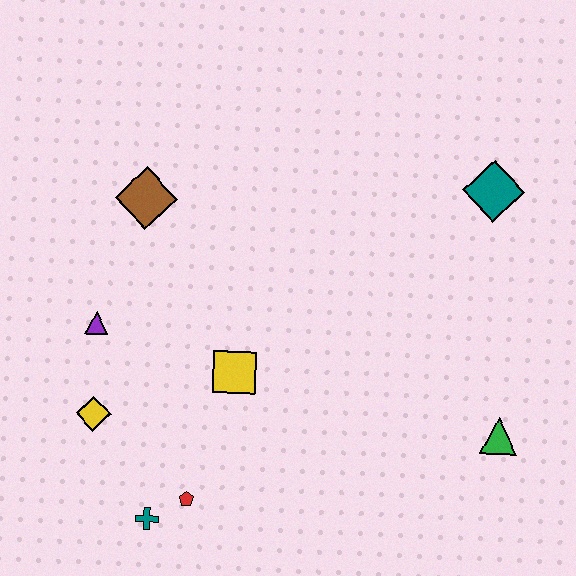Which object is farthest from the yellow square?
The teal diamond is farthest from the yellow square.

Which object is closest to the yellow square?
The red pentagon is closest to the yellow square.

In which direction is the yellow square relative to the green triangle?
The yellow square is to the left of the green triangle.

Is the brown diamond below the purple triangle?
No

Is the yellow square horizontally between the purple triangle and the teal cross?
No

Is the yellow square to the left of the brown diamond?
No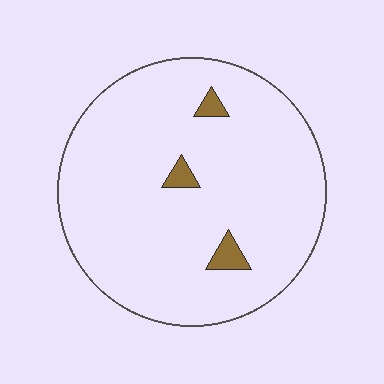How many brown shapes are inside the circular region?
3.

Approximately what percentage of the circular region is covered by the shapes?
Approximately 5%.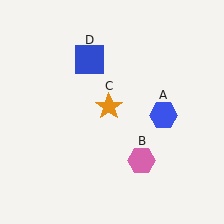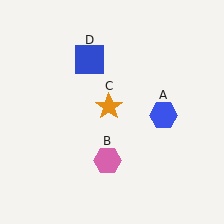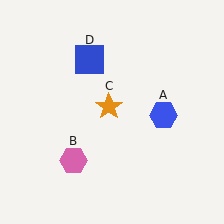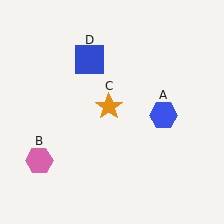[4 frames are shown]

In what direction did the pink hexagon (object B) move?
The pink hexagon (object B) moved left.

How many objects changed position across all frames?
1 object changed position: pink hexagon (object B).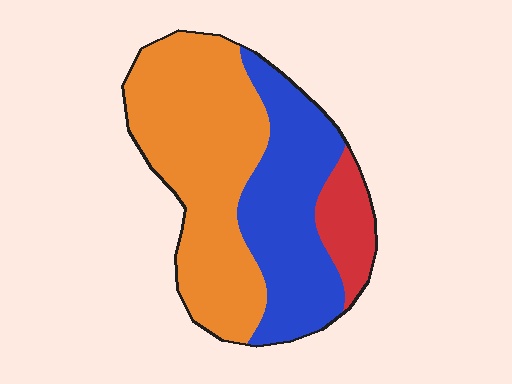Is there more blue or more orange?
Orange.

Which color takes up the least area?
Red, at roughly 10%.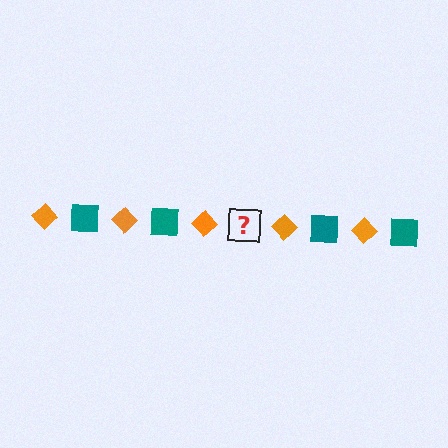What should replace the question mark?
The question mark should be replaced with a teal square.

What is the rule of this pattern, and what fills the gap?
The rule is that the pattern alternates between orange diamond and teal square. The gap should be filled with a teal square.